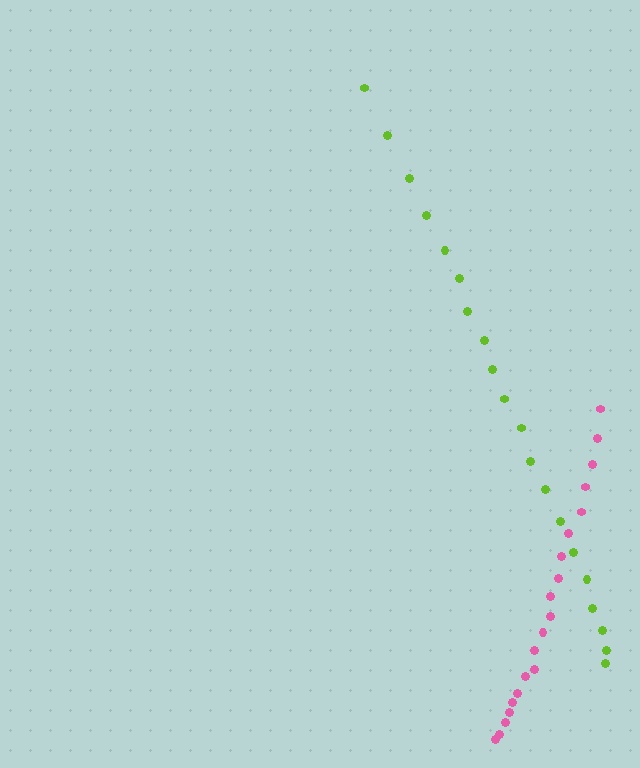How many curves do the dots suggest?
There are 2 distinct paths.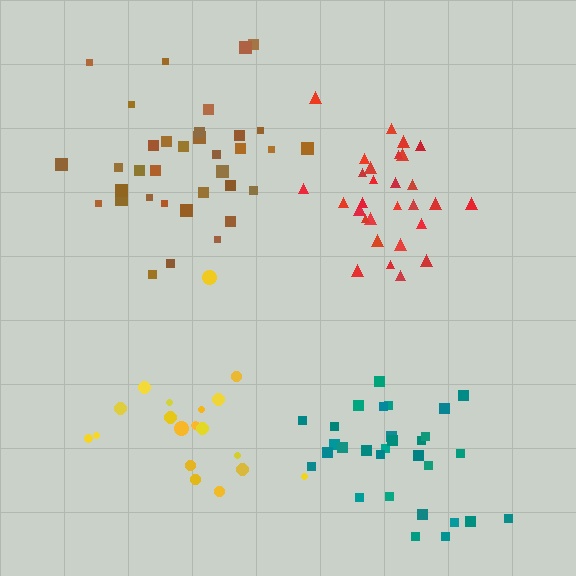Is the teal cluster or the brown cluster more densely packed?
Teal.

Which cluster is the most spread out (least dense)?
Yellow.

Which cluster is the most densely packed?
Red.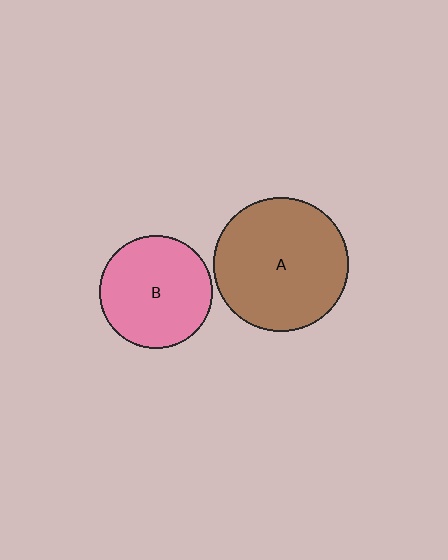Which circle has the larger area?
Circle A (brown).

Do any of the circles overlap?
No, none of the circles overlap.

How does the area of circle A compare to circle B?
Approximately 1.4 times.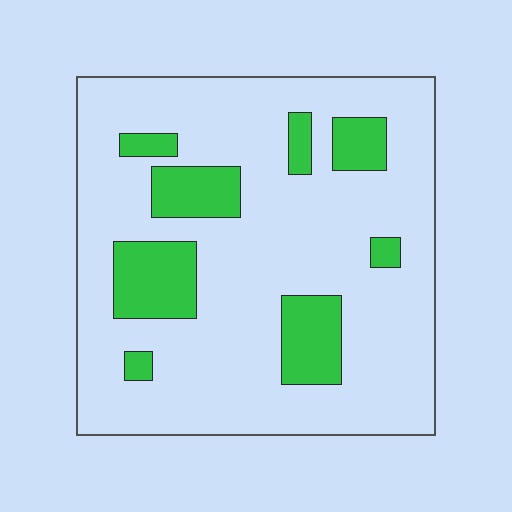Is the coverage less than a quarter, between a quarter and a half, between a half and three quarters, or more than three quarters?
Less than a quarter.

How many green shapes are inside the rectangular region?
8.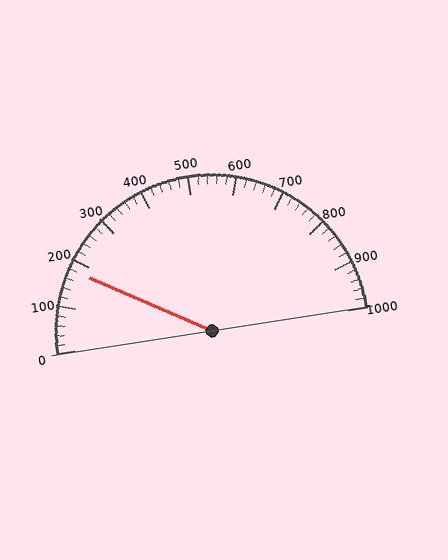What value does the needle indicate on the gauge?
The needle indicates approximately 180.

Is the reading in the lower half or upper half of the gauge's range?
The reading is in the lower half of the range (0 to 1000).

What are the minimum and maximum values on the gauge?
The gauge ranges from 0 to 1000.